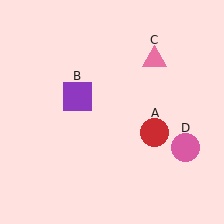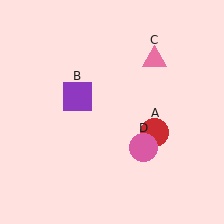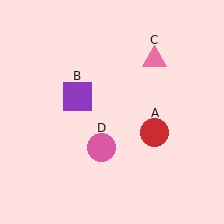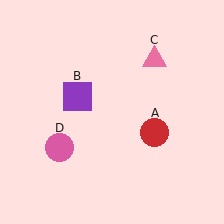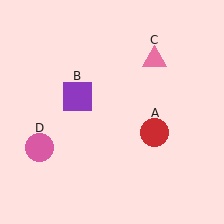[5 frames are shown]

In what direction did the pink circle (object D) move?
The pink circle (object D) moved left.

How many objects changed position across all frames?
1 object changed position: pink circle (object D).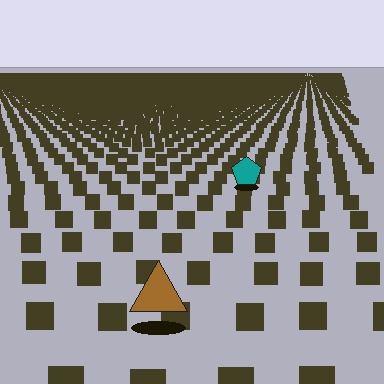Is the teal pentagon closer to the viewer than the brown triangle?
No. The brown triangle is closer — you can tell from the texture gradient: the ground texture is coarser near it.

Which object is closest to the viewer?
The brown triangle is closest. The texture marks near it are larger and more spread out.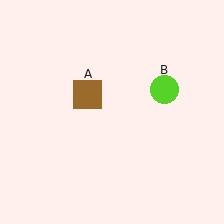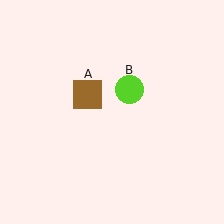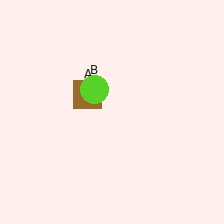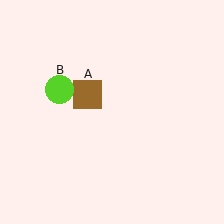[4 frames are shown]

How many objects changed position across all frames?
1 object changed position: lime circle (object B).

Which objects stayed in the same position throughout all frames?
Brown square (object A) remained stationary.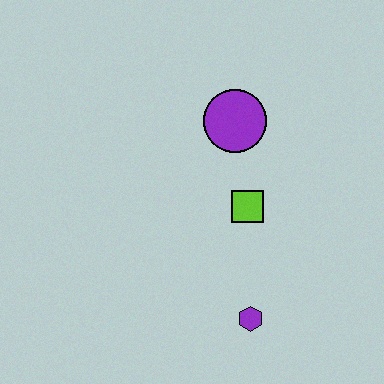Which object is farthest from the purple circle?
The purple hexagon is farthest from the purple circle.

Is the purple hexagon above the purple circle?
No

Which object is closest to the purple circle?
The lime square is closest to the purple circle.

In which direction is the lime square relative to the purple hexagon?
The lime square is above the purple hexagon.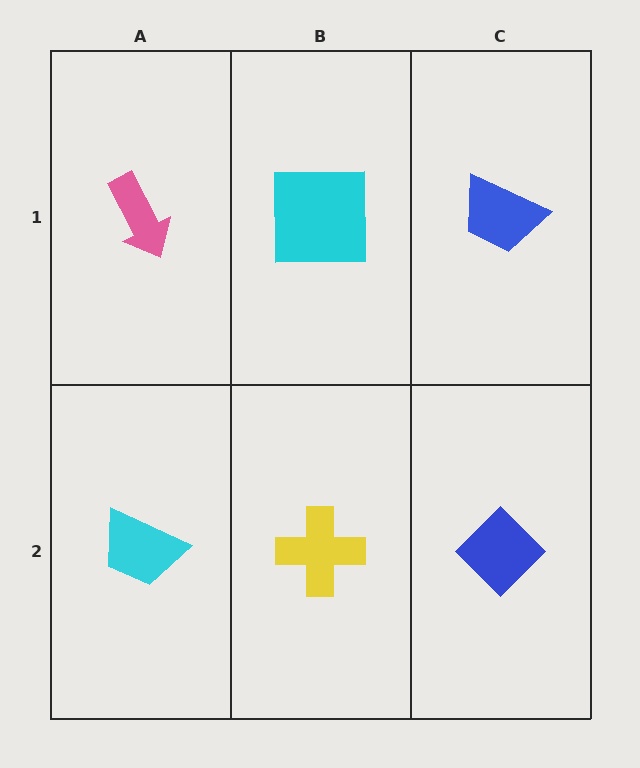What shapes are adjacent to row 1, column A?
A cyan trapezoid (row 2, column A), a cyan square (row 1, column B).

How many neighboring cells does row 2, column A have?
2.